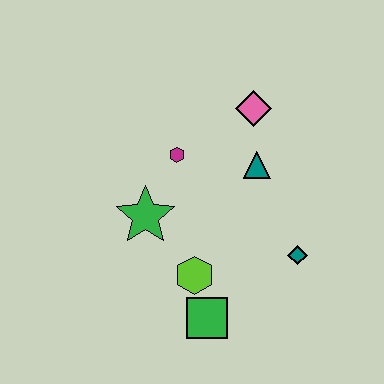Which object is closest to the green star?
The magenta hexagon is closest to the green star.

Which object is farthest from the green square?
The pink diamond is farthest from the green square.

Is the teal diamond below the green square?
No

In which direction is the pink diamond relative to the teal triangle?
The pink diamond is above the teal triangle.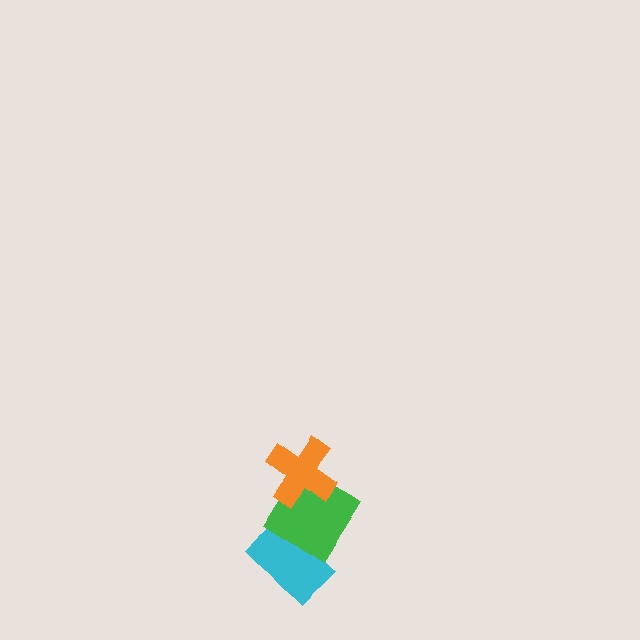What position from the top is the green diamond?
The green diamond is 2nd from the top.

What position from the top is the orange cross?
The orange cross is 1st from the top.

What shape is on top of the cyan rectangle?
The green diamond is on top of the cyan rectangle.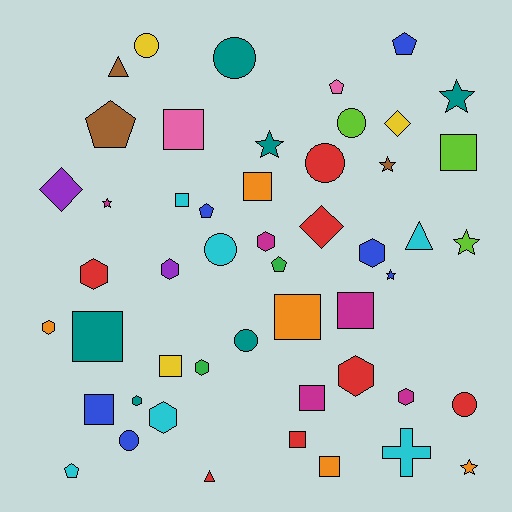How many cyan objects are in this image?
There are 6 cyan objects.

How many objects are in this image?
There are 50 objects.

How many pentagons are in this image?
There are 6 pentagons.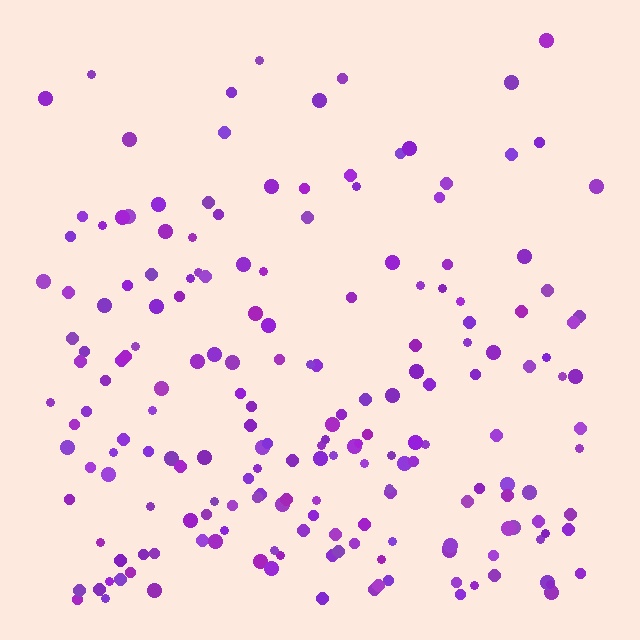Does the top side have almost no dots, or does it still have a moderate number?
Still a moderate number, just noticeably fewer than the bottom.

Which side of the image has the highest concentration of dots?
The bottom.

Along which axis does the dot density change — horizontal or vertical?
Vertical.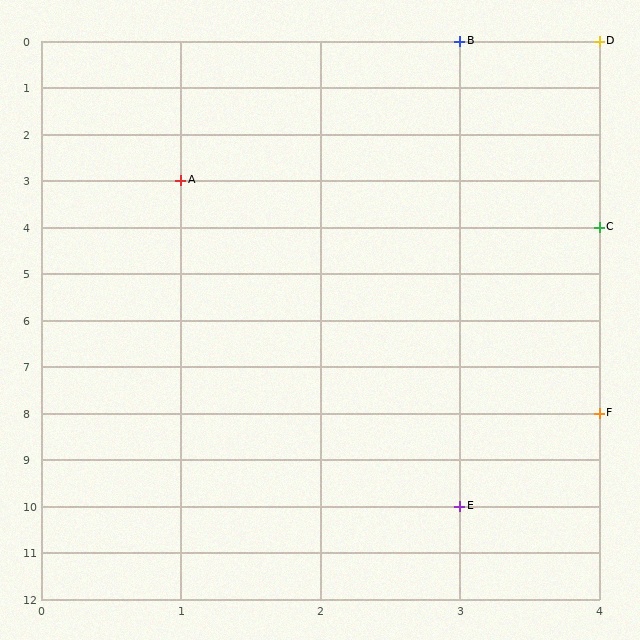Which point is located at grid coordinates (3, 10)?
Point E is at (3, 10).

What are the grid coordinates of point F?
Point F is at grid coordinates (4, 8).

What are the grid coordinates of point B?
Point B is at grid coordinates (3, 0).